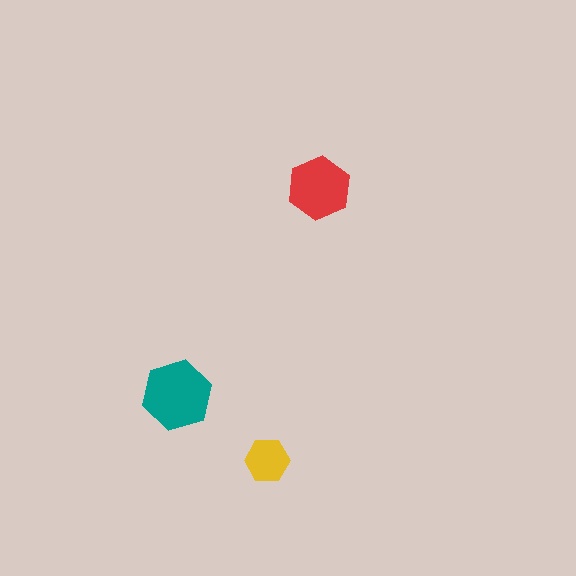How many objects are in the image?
There are 3 objects in the image.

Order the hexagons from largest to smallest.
the teal one, the red one, the yellow one.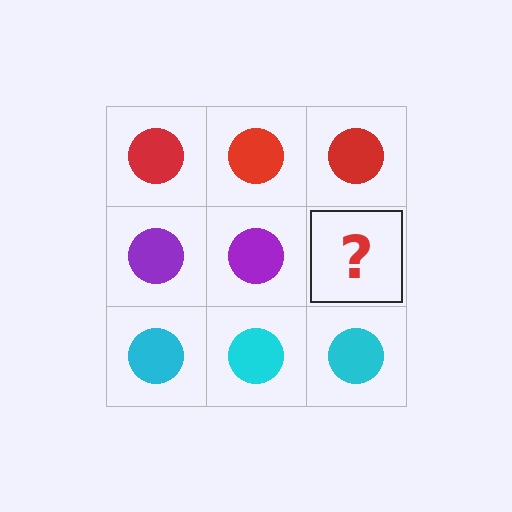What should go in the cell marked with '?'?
The missing cell should contain a purple circle.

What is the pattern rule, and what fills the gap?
The rule is that each row has a consistent color. The gap should be filled with a purple circle.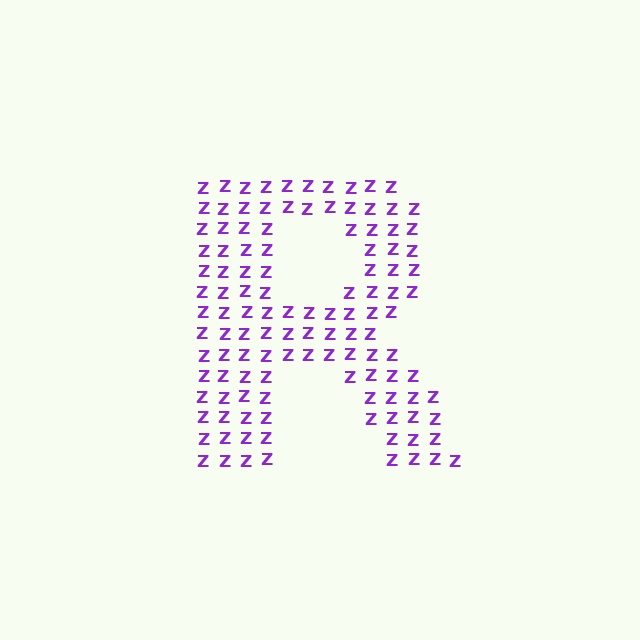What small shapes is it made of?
It is made of small letter Z's.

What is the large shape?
The large shape is the letter R.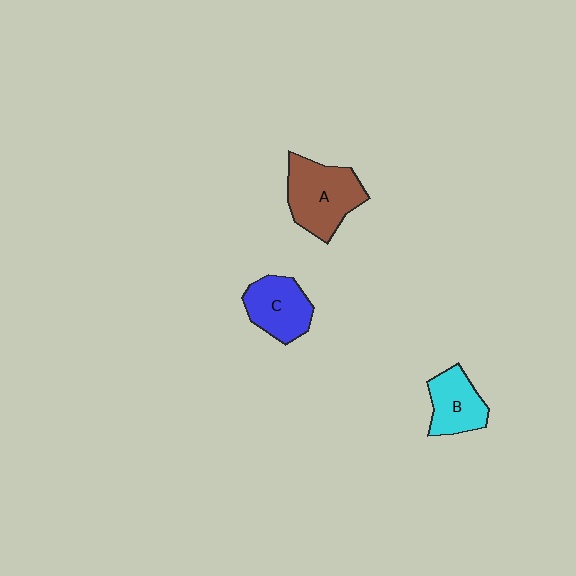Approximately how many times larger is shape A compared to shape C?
Approximately 1.3 times.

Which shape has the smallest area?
Shape B (cyan).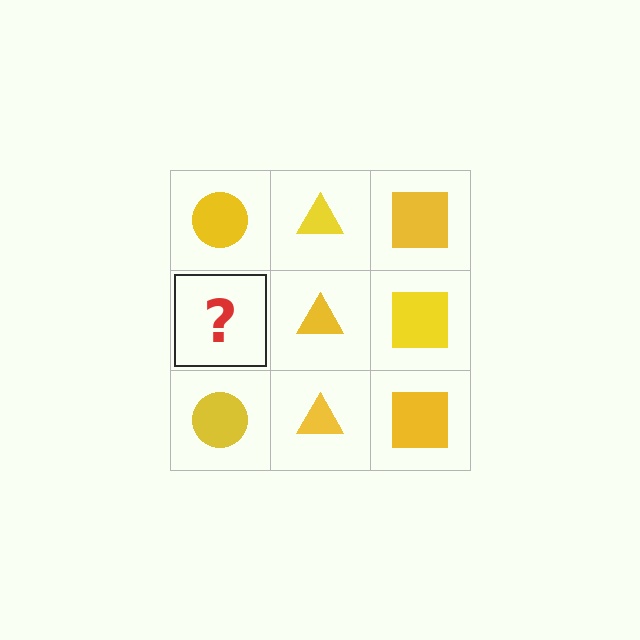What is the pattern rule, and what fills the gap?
The rule is that each column has a consistent shape. The gap should be filled with a yellow circle.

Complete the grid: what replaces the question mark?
The question mark should be replaced with a yellow circle.